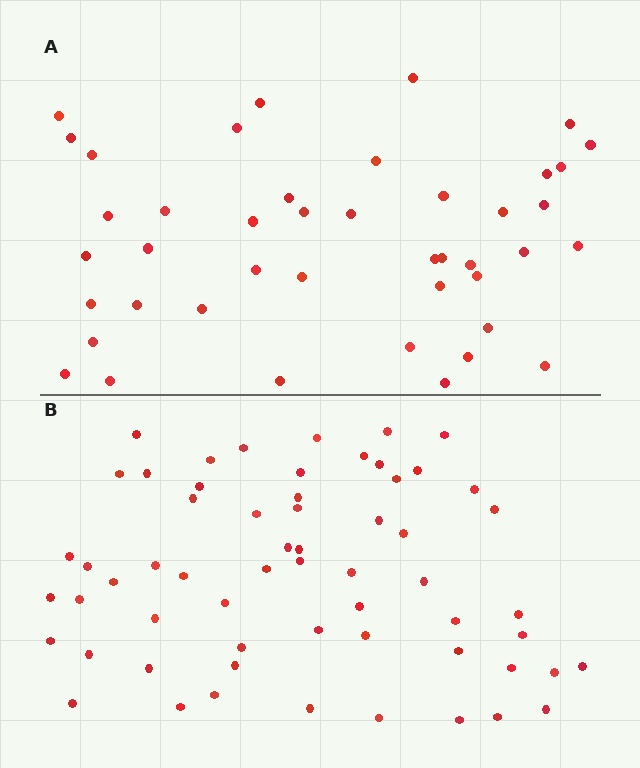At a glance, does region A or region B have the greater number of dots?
Region B (the bottom region) has more dots.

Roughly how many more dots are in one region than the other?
Region B has approximately 15 more dots than region A.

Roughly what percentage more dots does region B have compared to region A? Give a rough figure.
About 40% more.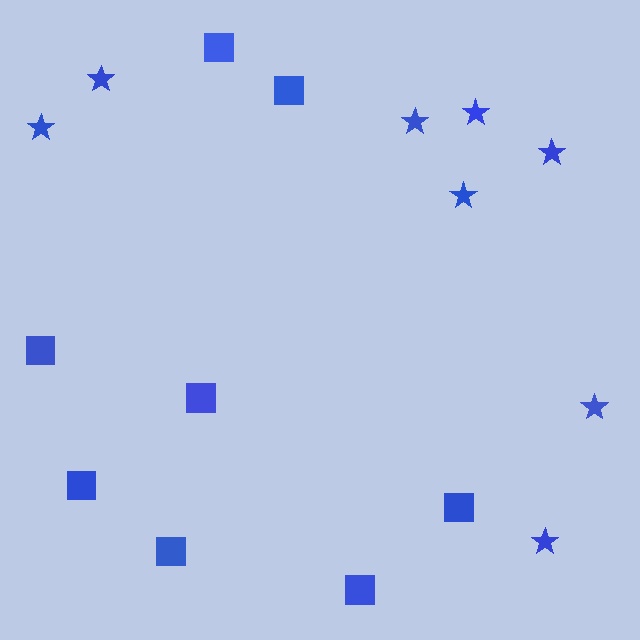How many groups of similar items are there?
There are 2 groups: one group of squares (8) and one group of stars (8).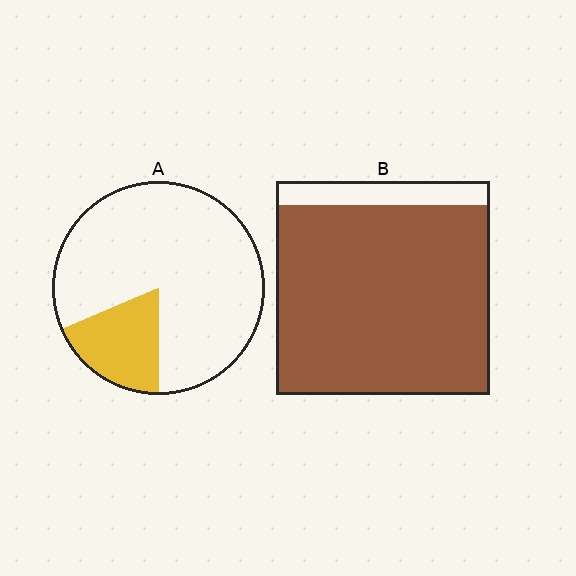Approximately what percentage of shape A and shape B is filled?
A is approximately 20% and B is approximately 90%.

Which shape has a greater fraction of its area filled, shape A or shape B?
Shape B.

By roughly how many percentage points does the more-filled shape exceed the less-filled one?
By roughly 70 percentage points (B over A).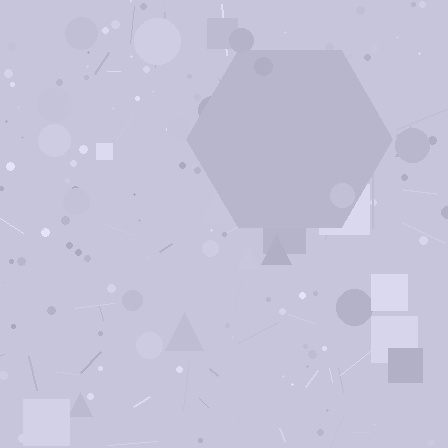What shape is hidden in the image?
A hexagon is hidden in the image.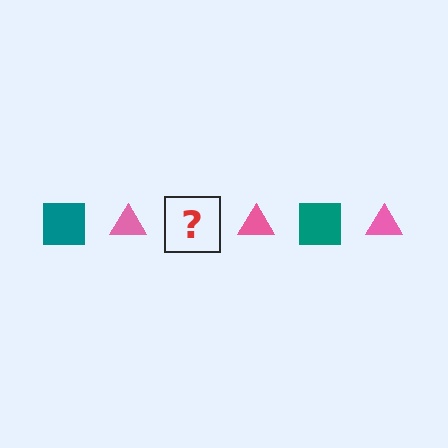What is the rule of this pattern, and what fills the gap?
The rule is that the pattern alternates between teal square and pink triangle. The gap should be filled with a teal square.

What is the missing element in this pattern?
The missing element is a teal square.